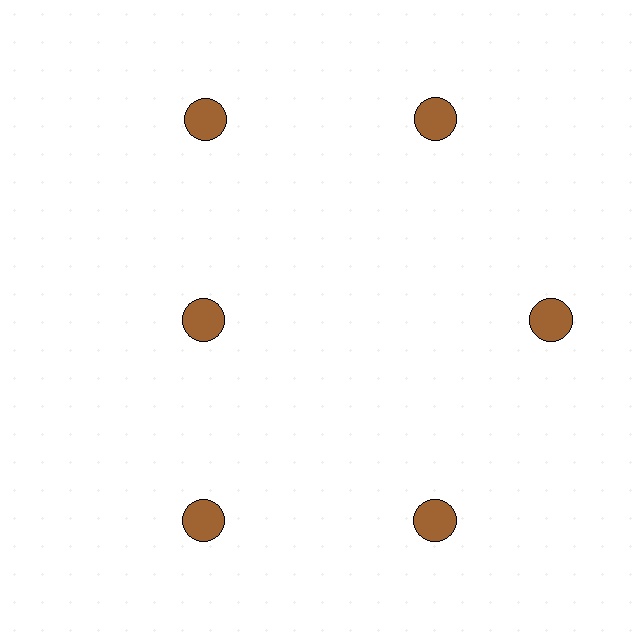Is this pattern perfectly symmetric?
No. The 6 brown circles are arranged in a ring, but one element near the 9 o'clock position is pulled inward toward the center, breaking the 6-fold rotational symmetry.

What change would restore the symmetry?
The symmetry would be restored by moving it outward, back onto the ring so that all 6 circles sit at equal angles and equal distance from the center.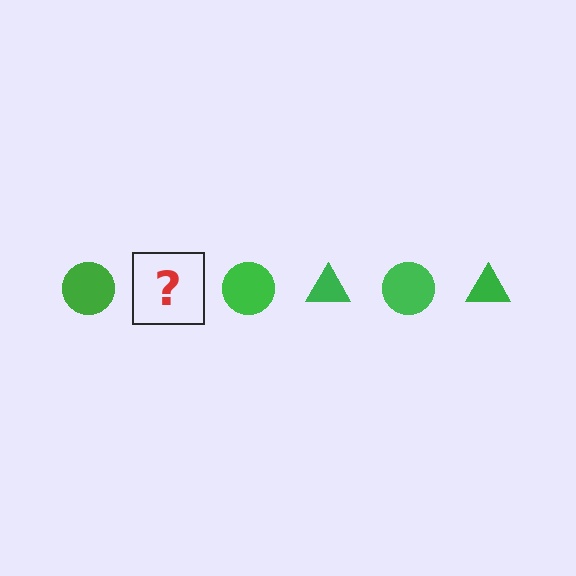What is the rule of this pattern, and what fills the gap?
The rule is that the pattern cycles through circle, triangle shapes in green. The gap should be filled with a green triangle.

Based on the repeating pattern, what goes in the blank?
The blank should be a green triangle.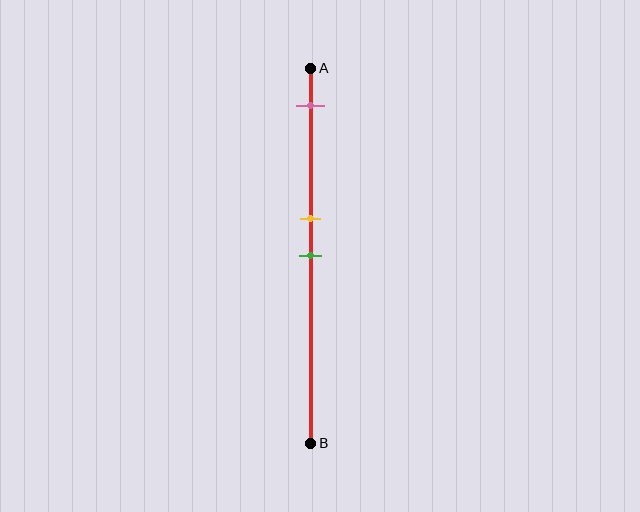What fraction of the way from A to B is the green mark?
The green mark is approximately 50% (0.5) of the way from A to B.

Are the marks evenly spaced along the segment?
No, the marks are not evenly spaced.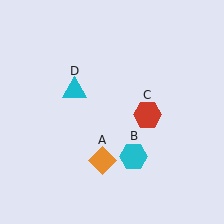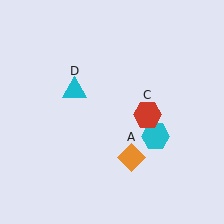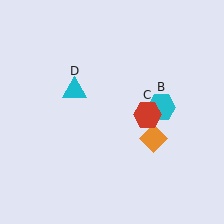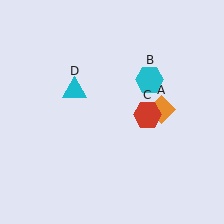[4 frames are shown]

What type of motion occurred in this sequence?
The orange diamond (object A), cyan hexagon (object B) rotated counterclockwise around the center of the scene.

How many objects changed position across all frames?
2 objects changed position: orange diamond (object A), cyan hexagon (object B).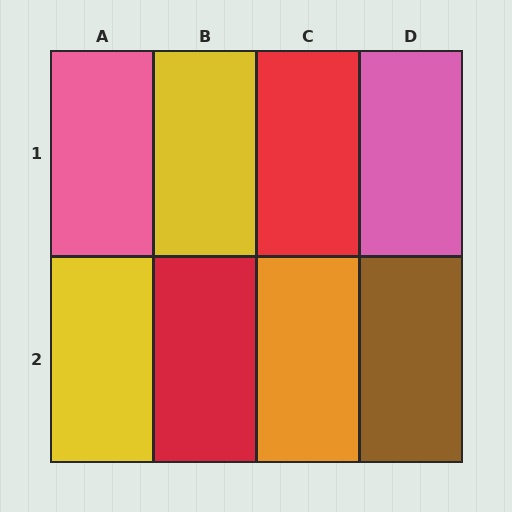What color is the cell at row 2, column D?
Brown.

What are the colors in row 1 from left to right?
Pink, yellow, red, pink.